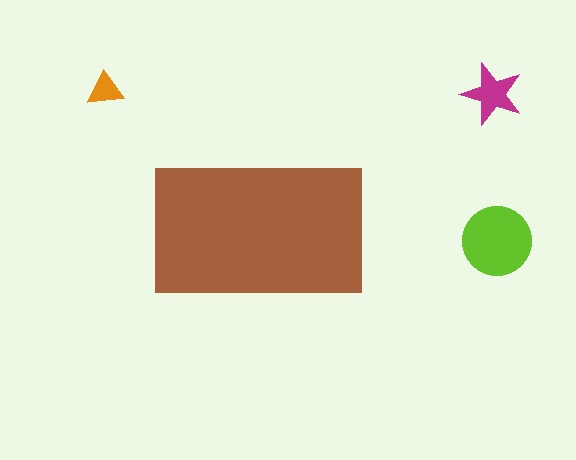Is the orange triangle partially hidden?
No, the orange triangle is fully visible.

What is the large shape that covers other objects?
A brown rectangle.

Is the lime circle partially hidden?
No, the lime circle is fully visible.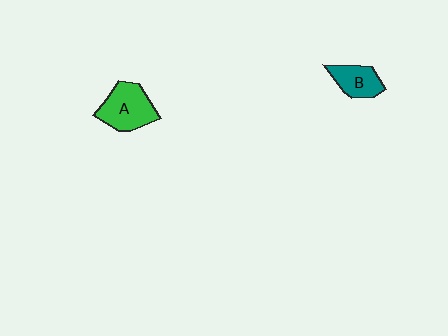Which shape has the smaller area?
Shape B (teal).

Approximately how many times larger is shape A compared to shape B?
Approximately 1.5 times.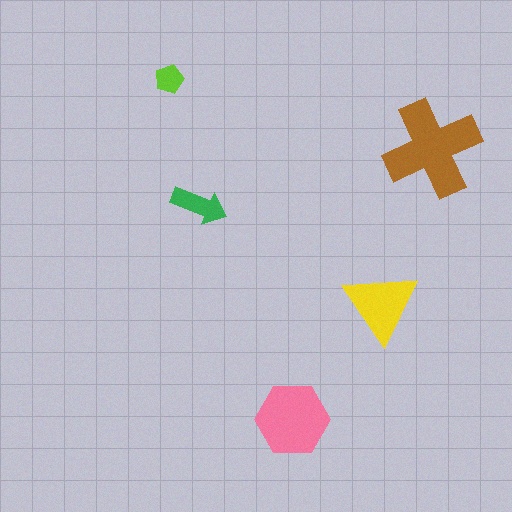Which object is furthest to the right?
The brown cross is rightmost.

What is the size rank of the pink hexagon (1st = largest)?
2nd.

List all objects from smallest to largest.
The lime pentagon, the green arrow, the yellow triangle, the pink hexagon, the brown cross.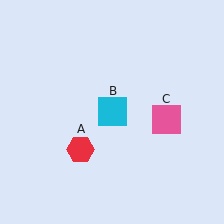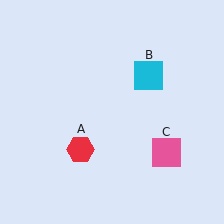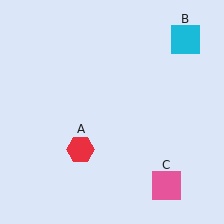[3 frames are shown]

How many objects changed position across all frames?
2 objects changed position: cyan square (object B), pink square (object C).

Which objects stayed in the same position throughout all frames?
Red hexagon (object A) remained stationary.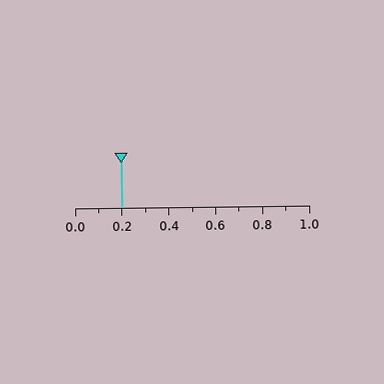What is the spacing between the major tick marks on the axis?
The major ticks are spaced 0.2 apart.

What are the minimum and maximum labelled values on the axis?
The axis runs from 0.0 to 1.0.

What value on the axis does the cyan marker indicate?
The marker indicates approximately 0.2.